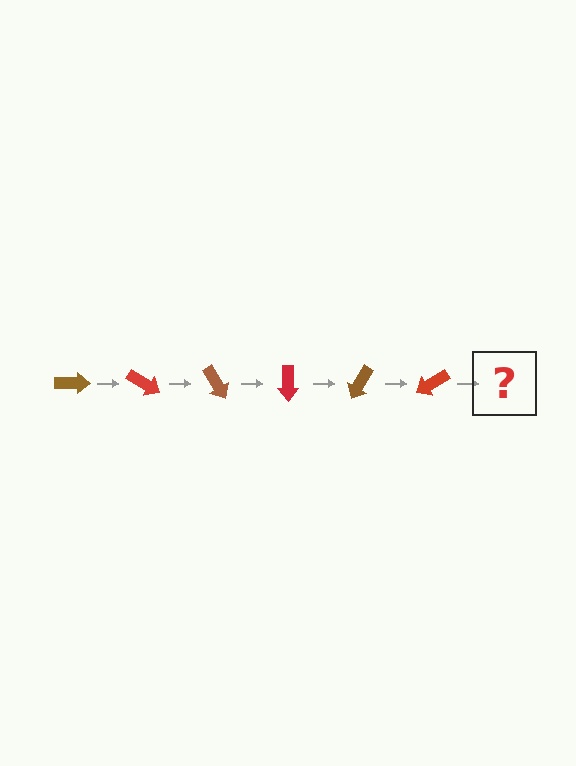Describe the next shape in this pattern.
It should be a brown arrow, rotated 180 degrees from the start.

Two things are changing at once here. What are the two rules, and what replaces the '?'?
The two rules are that it rotates 30 degrees each step and the color cycles through brown and red. The '?' should be a brown arrow, rotated 180 degrees from the start.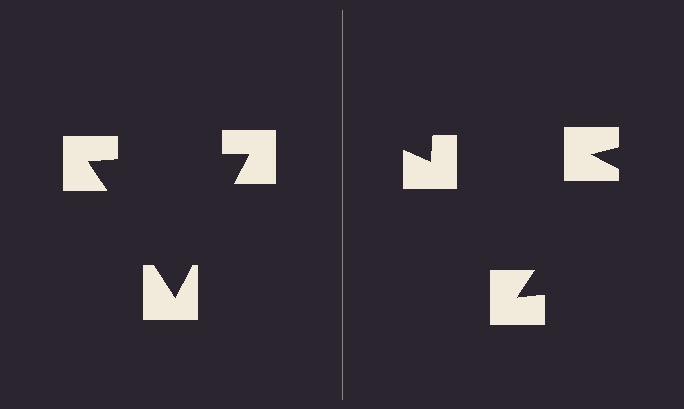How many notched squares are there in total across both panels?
6 — 3 on each side.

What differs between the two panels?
The notched squares are positioned identically on both sides; only the wedge orientations differ. On the left they align to a triangle; on the right they are misaligned.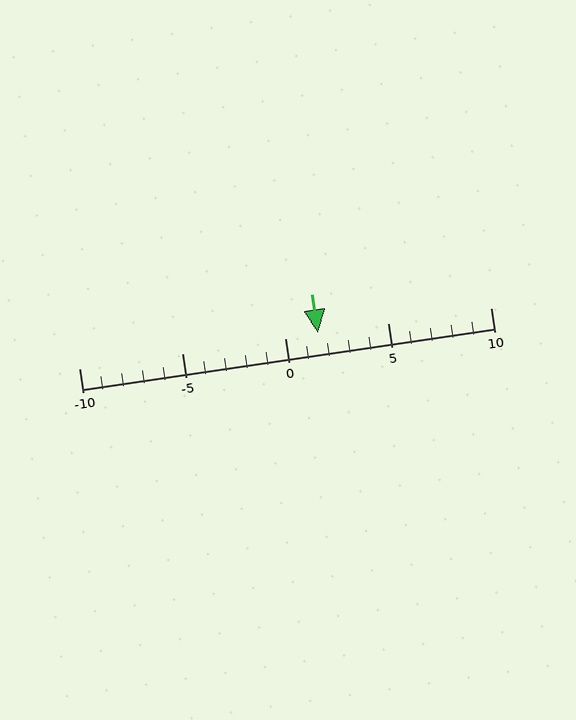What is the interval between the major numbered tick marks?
The major tick marks are spaced 5 units apart.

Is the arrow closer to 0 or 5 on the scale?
The arrow is closer to 0.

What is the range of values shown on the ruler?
The ruler shows values from -10 to 10.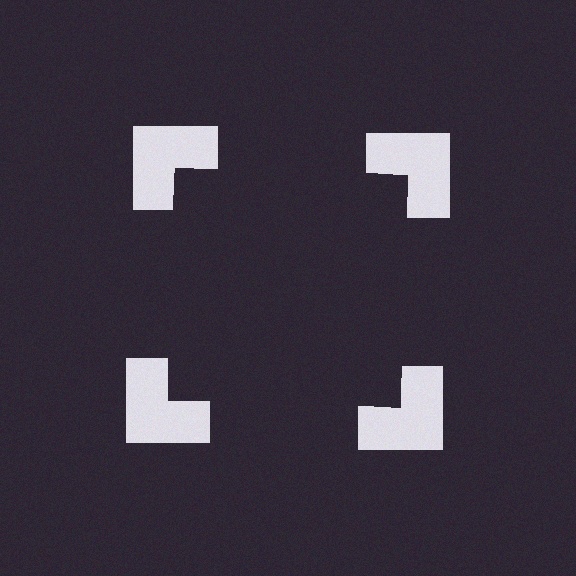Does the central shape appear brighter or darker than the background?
It typically appears slightly darker than the background, even though no actual brightness change is drawn.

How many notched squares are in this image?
There are 4 — one at each vertex of the illusory square.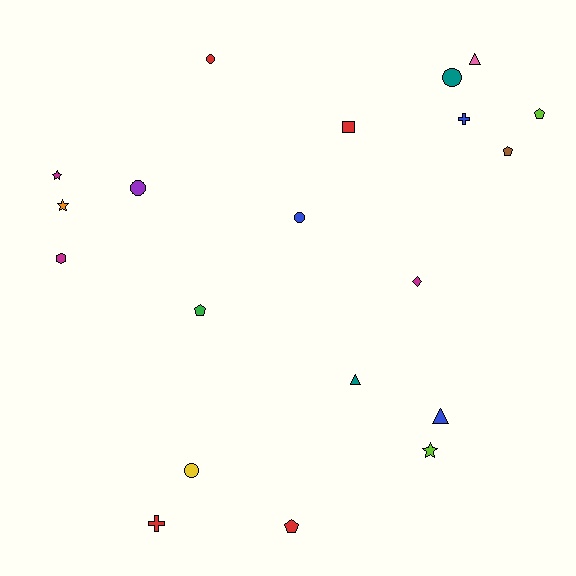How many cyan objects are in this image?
There are no cyan objects.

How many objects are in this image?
There are 20 objects.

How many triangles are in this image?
There are 3 triangles.